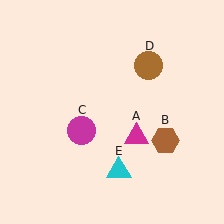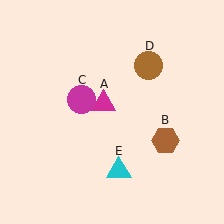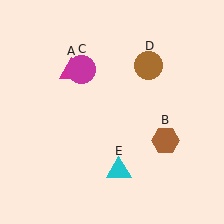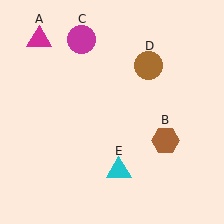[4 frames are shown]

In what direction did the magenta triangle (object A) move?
The magenta triangle (object A) moved up and to the left.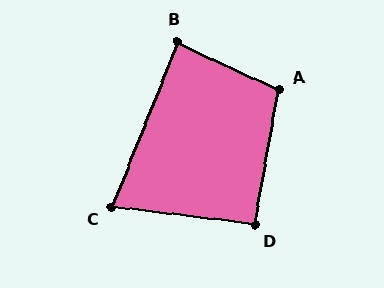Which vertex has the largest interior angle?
A, at approximately 105 degrees.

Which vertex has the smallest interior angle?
C, at approximately 75 degrees.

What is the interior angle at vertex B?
Approximately 87 degrees (approximately right).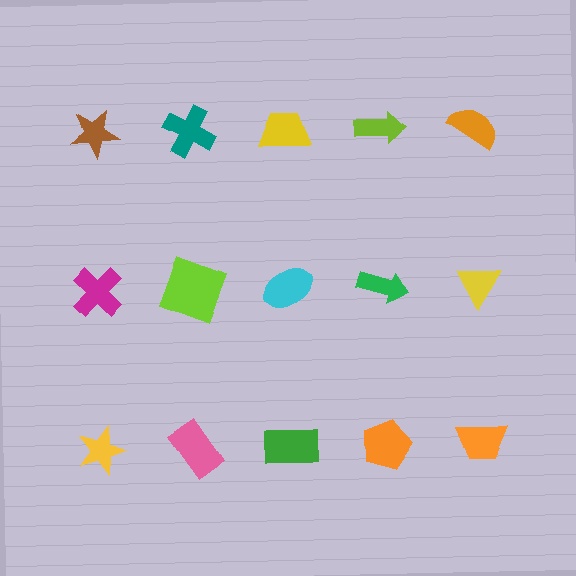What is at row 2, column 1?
A magenta cross.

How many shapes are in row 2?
5 shapes.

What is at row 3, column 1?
A yellow star.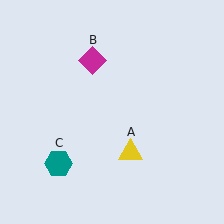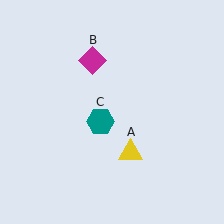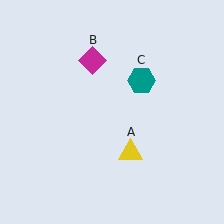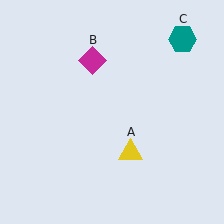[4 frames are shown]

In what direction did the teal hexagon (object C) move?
The teal hexagon (object C) moved up and to the right.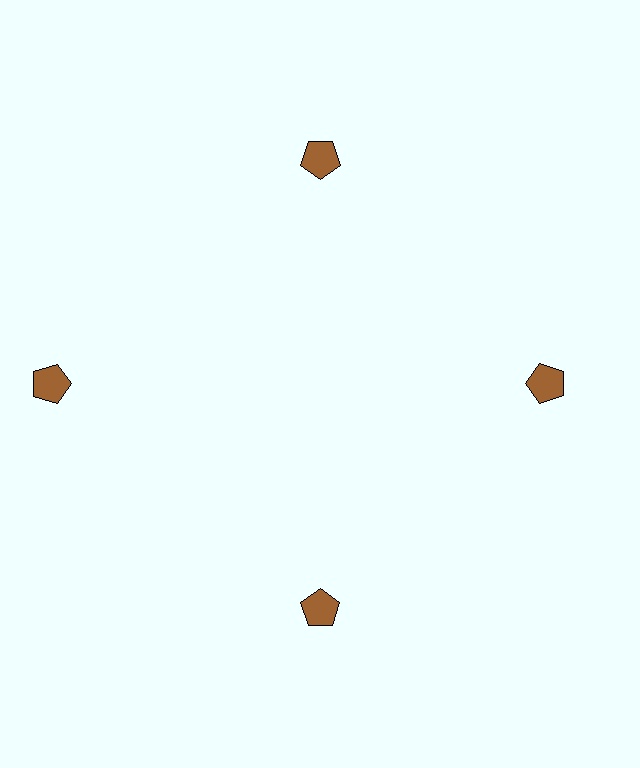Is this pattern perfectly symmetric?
No. The 4 brown pentagons are arranged in a ring, but one element near the 9 o'clock position is pushed outward from the center, breaking the 4-fold rotational symmetry.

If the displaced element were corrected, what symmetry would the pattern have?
It would have 4-fold rotational symmetry — the pattern would map onto itself every 90 degrees.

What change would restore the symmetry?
The symmetry would be restored by moving it inward, back onto the ring so that all 4 pentagons sit at equal angles and equal distance from the center.